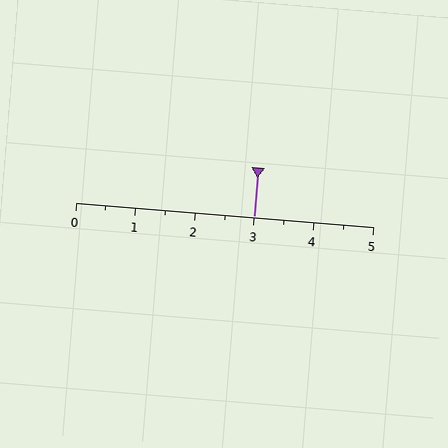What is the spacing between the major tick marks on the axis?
The major ticks are spaced 1 apart.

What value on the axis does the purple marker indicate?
The marker indicates approximately 3.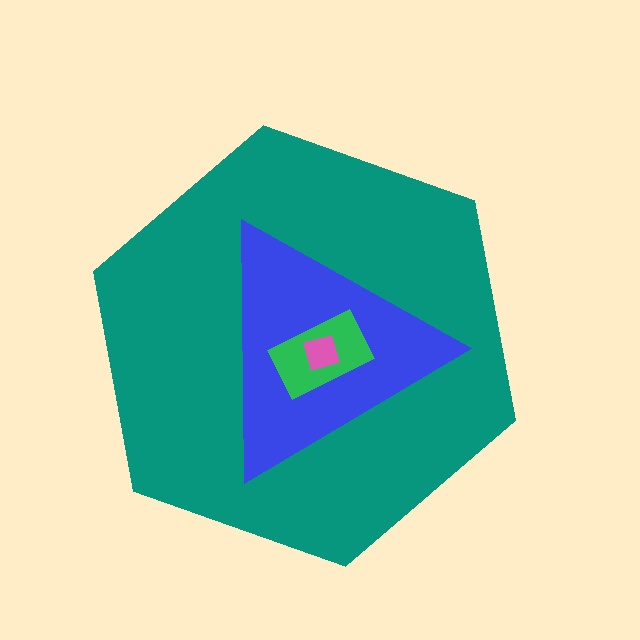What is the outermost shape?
The teal hexagon.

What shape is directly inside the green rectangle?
The pink diamond.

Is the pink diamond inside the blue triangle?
Yes.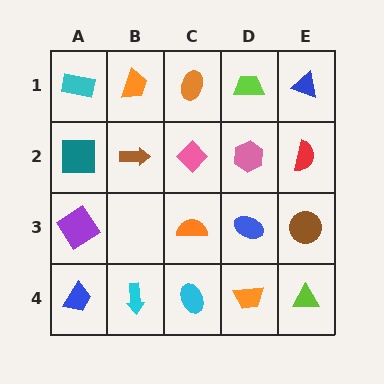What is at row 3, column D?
A blue ellipse.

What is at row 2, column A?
A teal square.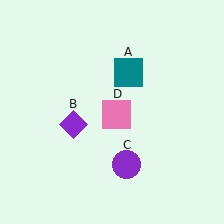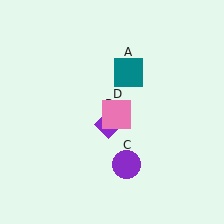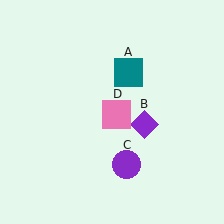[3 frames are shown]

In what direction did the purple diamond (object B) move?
The purple diamond (object B) moved right.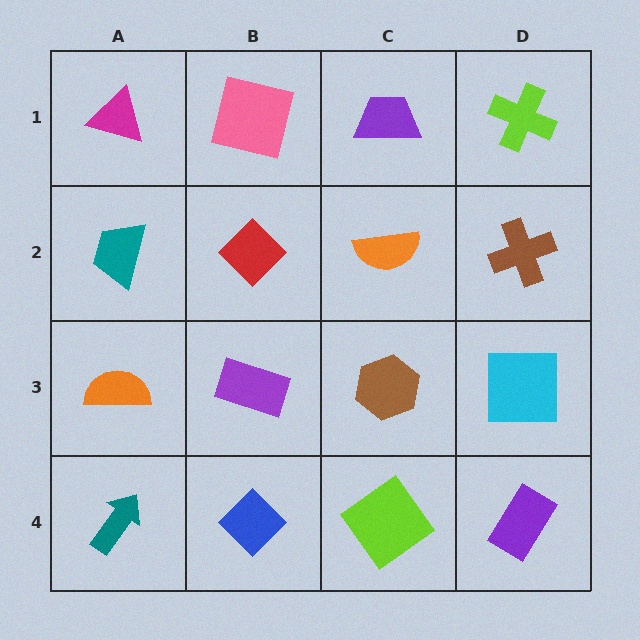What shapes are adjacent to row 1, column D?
A brown cross (row 2, column D), a purple trapezoid (row 1, column C).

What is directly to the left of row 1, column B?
A magenta triangle.